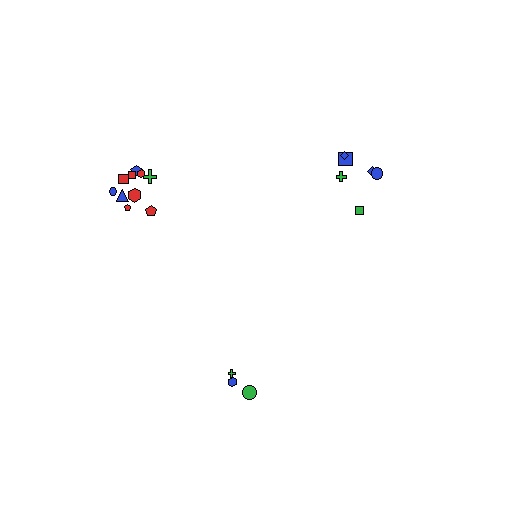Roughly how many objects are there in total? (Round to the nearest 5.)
Roughly 20 objects in total.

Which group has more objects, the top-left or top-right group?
The top-left group.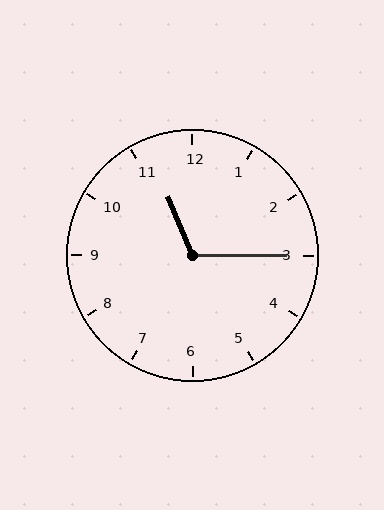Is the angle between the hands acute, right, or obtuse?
It is obtuse.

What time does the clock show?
11:15.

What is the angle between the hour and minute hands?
Approximately 112 degrees.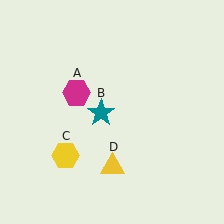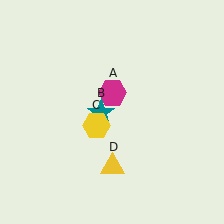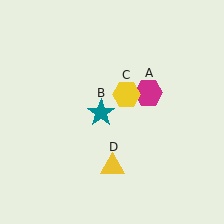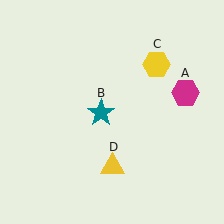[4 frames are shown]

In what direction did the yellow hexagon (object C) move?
The yellow hexagon (object C) moved up and to the right.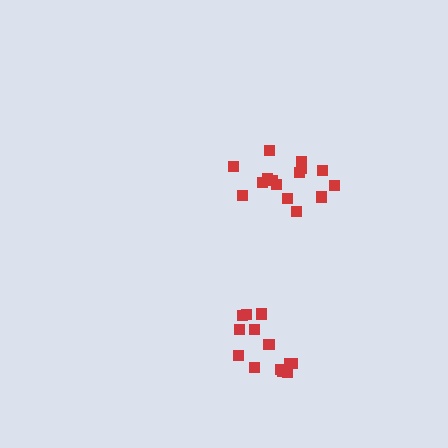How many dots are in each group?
Group 1: 13 dots, Group 2: 15 dots (28 total).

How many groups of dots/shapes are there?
There are 2 groups.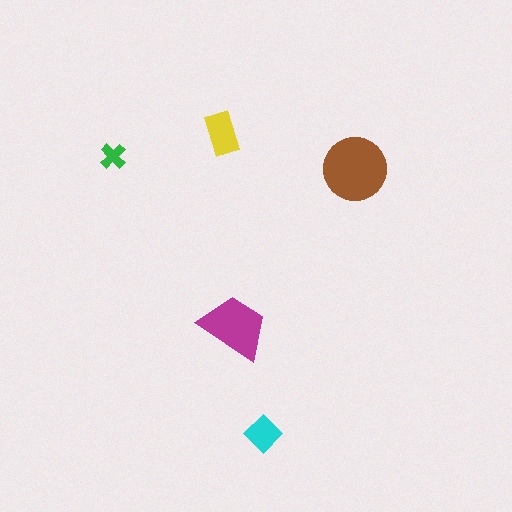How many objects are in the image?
There are 5 objects in the image.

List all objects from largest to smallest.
The brown circle, the magenta trapezoid, the yellow rectangle, the cyan diamond, the green cross.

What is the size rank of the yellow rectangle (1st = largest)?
3rd.